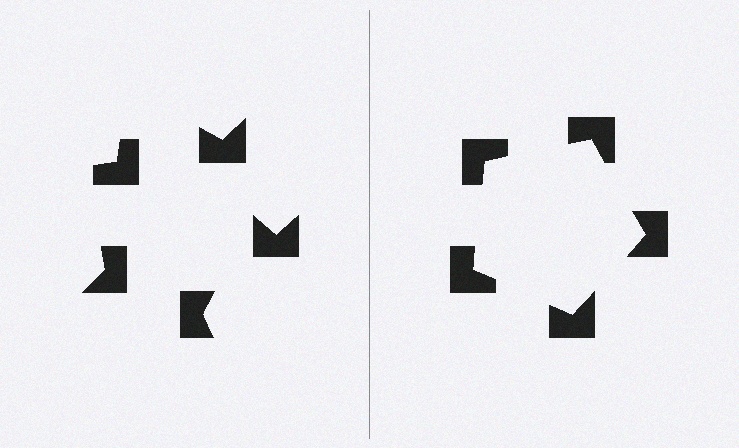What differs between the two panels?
The notched squares are positioned identically on both sides; only the wedge orientations differ. On the right they align to a pentagon; on the left they are misaligned.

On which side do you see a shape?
An illusory pentagon appears on the right side. On the left side the wedge cuts are rotated, so no coherent shape forms.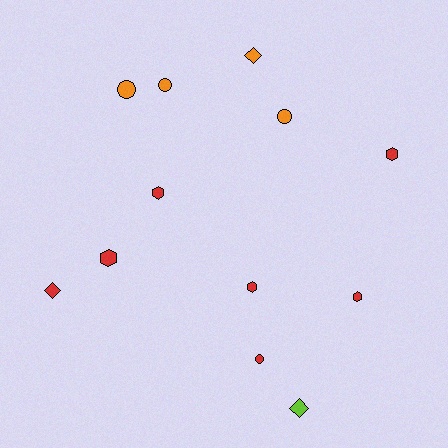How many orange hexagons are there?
There are no orange hexagons.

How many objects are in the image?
There are 12 objects.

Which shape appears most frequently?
Hexagon, with 5 objects.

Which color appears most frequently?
Red, with 7 objects.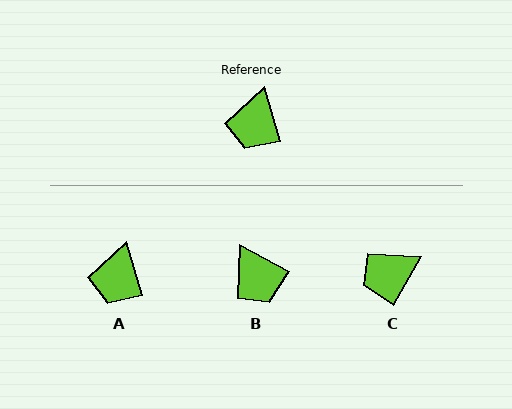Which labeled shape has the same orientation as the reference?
A.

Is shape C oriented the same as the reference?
No, it is off by about 46 degrees.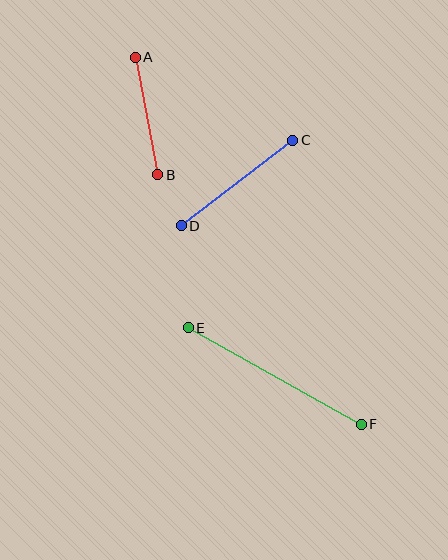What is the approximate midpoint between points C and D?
The midpoint is at approximately (237, 183) pixels.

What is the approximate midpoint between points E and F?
The midpoint is at approximately (275, 376) pixels.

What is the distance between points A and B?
The distance is approximately 119 pixels.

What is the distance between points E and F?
The distance is approximately 198 pixels.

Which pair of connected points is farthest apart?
Points E and F are farthest apart.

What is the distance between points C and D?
The distance is approximately 140 pixels.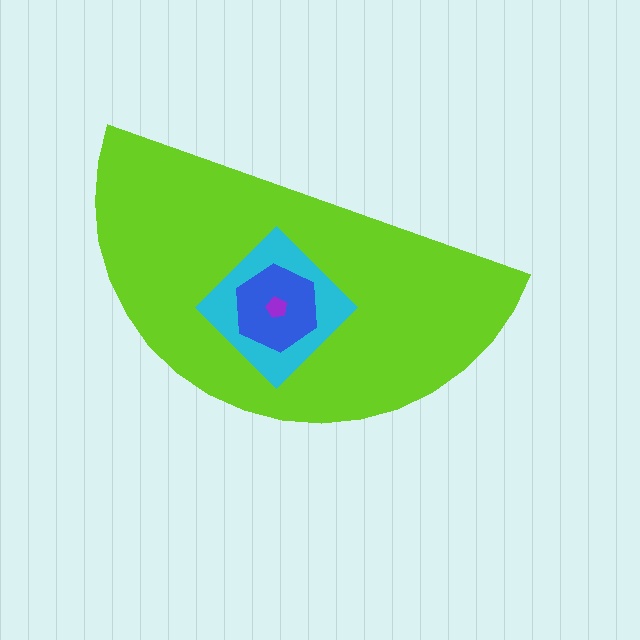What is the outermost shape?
The lime semicircle.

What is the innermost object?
The purple pentagon.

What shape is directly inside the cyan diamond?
The blue hexagon.